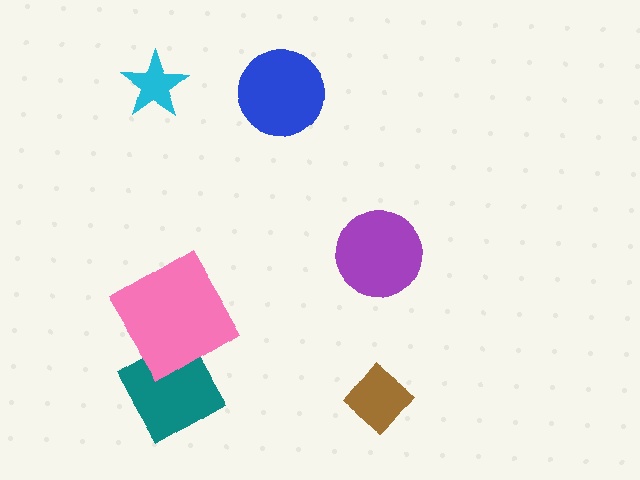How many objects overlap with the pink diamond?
1 object overlaps with the pink diamond.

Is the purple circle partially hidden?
No, no other shape covers it.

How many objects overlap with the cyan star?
0 objects overlap with the cyan star.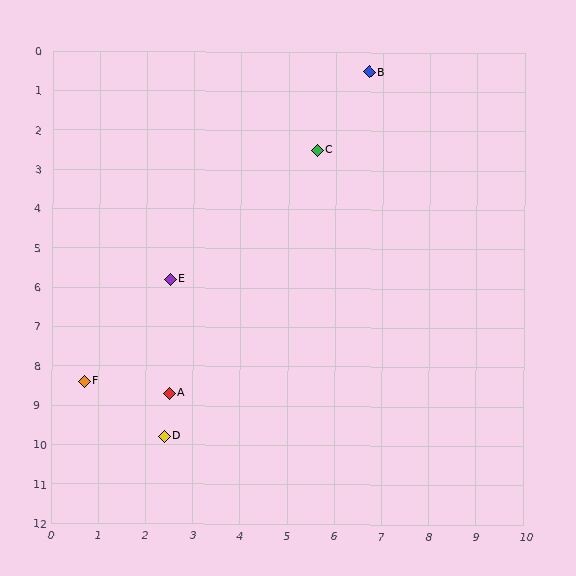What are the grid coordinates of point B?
Point B is at approximately (6.7, 0.5).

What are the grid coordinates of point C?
Point C is at approximately (5.6, 2.5).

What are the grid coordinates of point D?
Point D is at approximately (2.4, 9.8).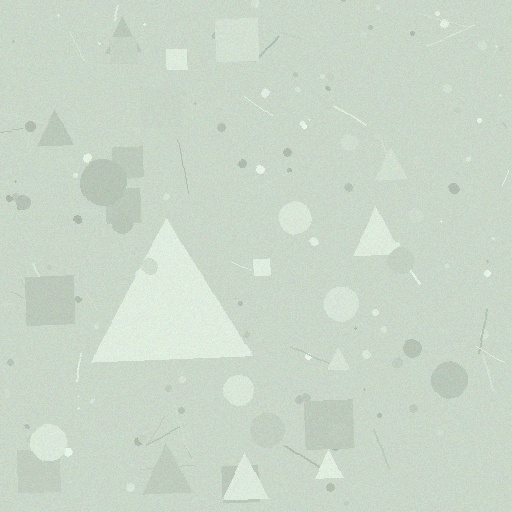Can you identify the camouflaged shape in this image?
The camouflaged shape is a triangle.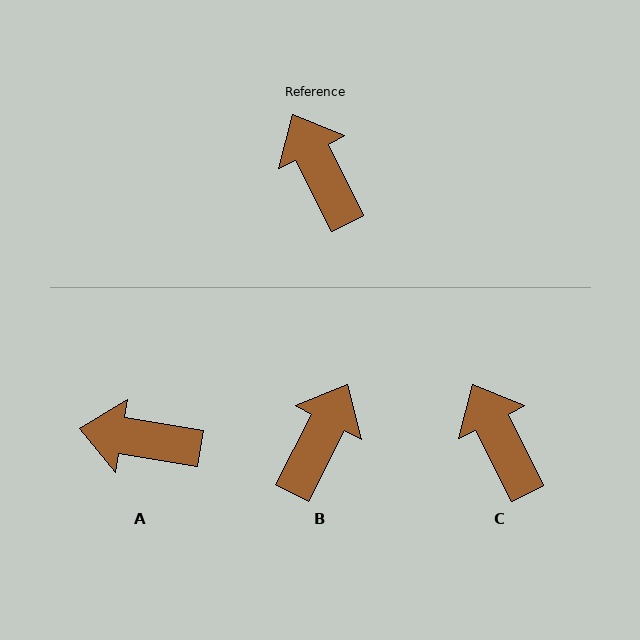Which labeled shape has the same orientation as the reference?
C.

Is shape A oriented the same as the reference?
No, it is off by about 54 degrees.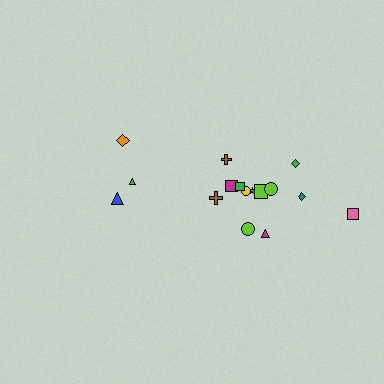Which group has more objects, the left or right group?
The right group.